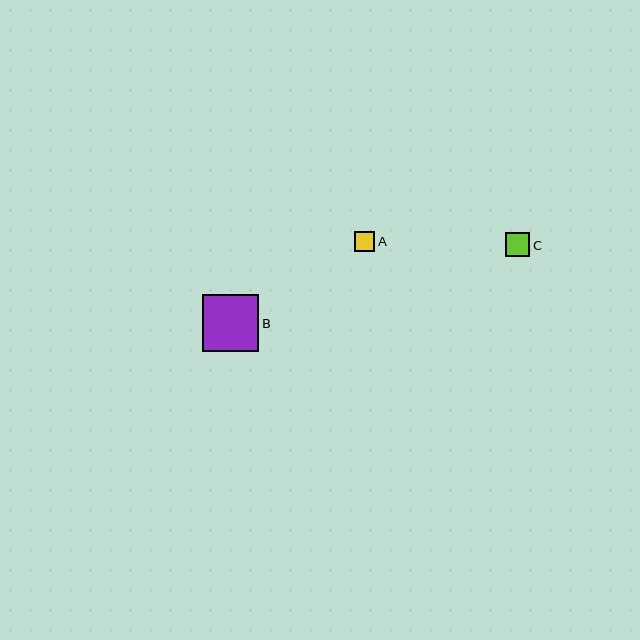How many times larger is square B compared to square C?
Square B is approximately 2.3 times the size of square C.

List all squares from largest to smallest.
From largest to smallest: B, C, A.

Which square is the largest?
Square B is the largest with a size of approximately 57 pixels.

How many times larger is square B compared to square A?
Square B is approximately 2.8 times the size of square A.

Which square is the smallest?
Square A is the smallest with a size of approximately 20 pixels.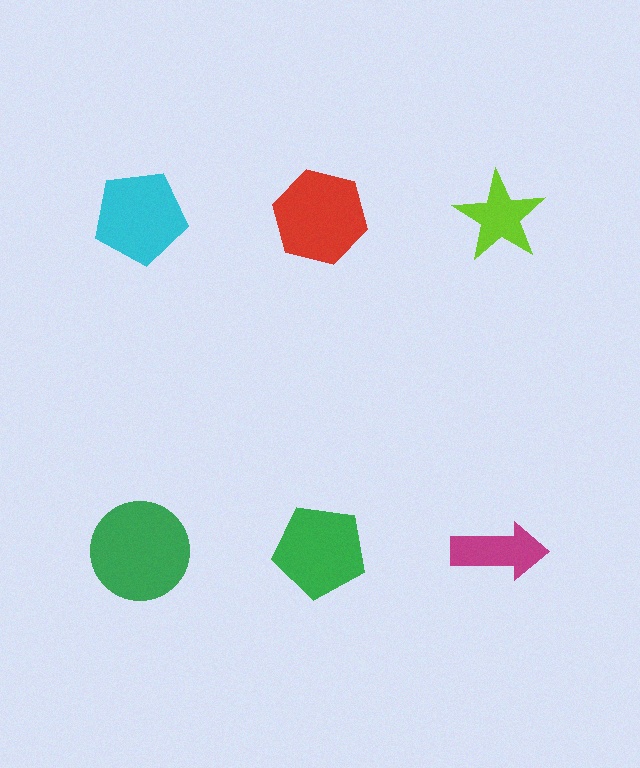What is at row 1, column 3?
A lime star.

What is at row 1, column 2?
A red hexagon.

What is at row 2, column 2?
A green pentagon.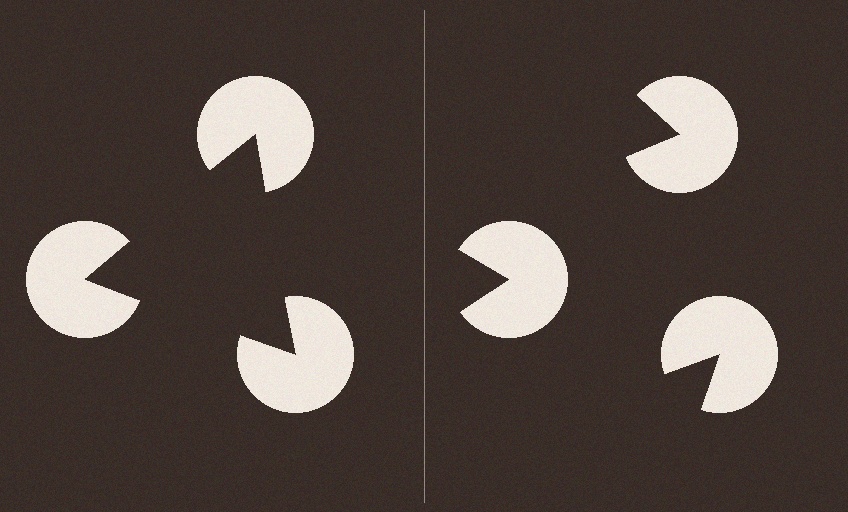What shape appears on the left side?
An illusory triangle.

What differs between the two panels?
The pac-man discs are positioned identically on both sides; only the wedge orientations differ. On the left they align to a triangle; on the right they are misaligned.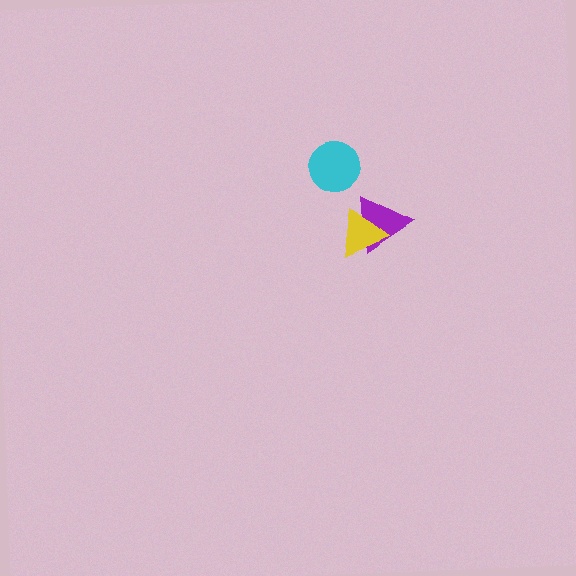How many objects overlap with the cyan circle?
0 objects overlap with the cyan circle.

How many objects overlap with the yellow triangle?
1 object overlaps with the yellow triangle.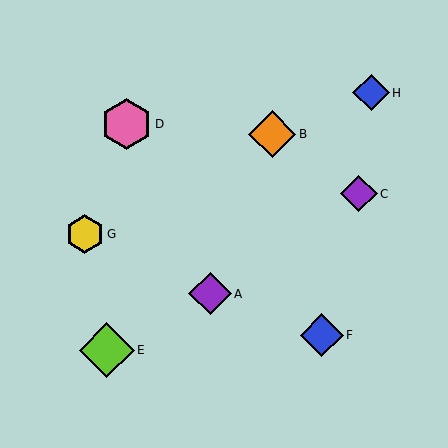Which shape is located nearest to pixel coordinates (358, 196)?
The purple diamond (labeled C) at (359, 194) is nearest to that location.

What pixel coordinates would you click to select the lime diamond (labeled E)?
Click at (107, 350) to select the lime diamond E.